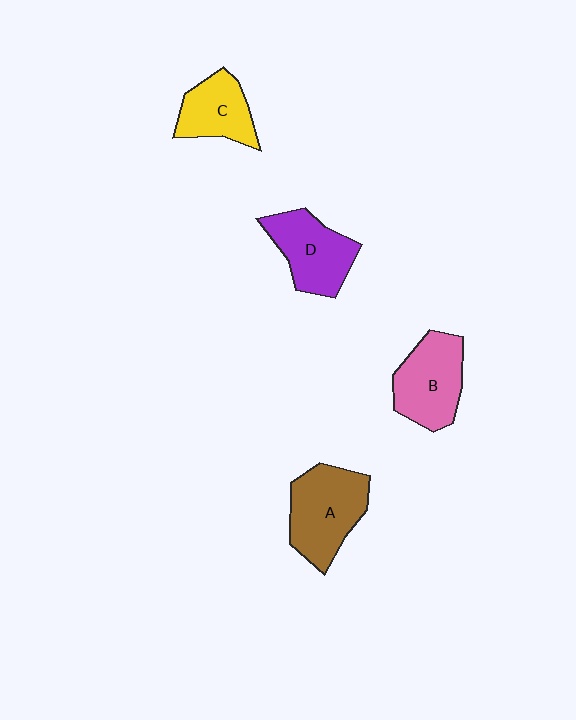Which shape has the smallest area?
Shape C (yellow).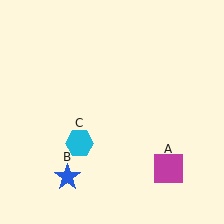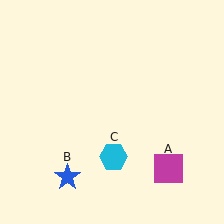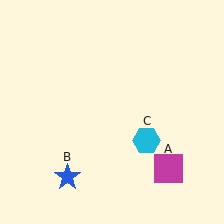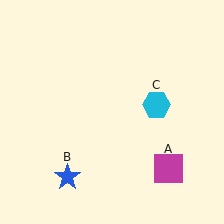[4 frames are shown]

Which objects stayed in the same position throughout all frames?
Magenta square (object A) and blue star (object B) remained stationary.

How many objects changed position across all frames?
1 object changed position: cyan hexagon (object C).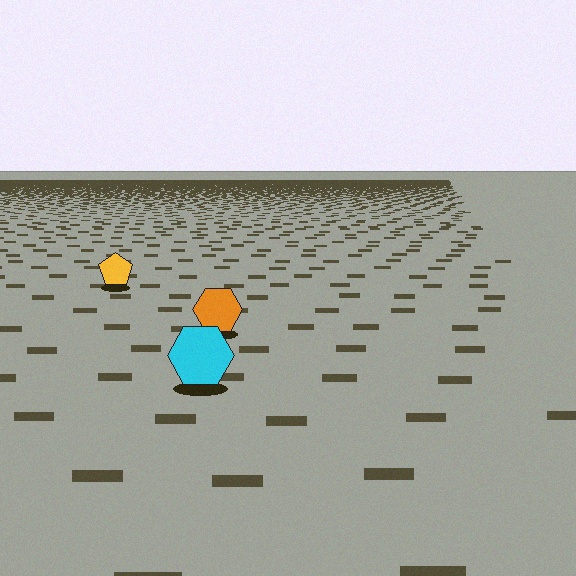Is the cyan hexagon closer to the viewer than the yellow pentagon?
Yes. The cyan hexagon is closer — you can tell from the texture gradient: the ground texture is coarser near it.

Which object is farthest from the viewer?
The yellow pentagon is farthest from the viewer. It appears smaller and the ground texture around it is denser.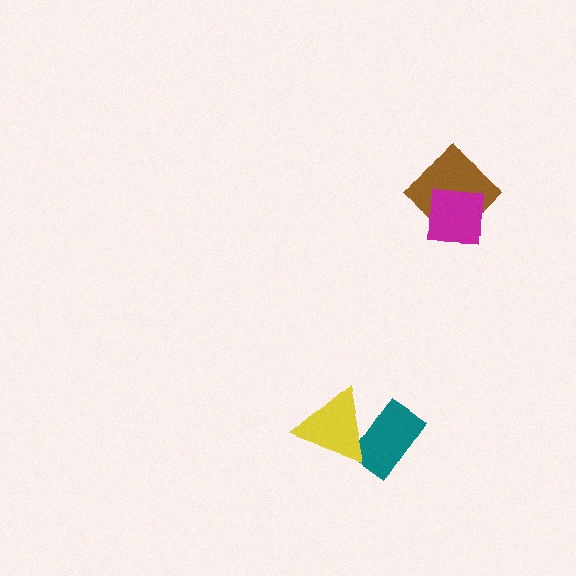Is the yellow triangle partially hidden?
No, no other shape covers it.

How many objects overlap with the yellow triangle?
1 object overlaps with the yellow triangle.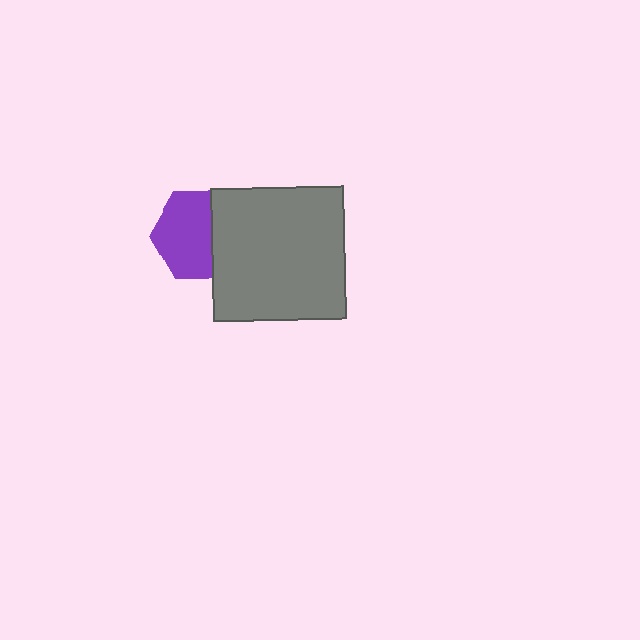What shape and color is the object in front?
The object in front is a gray square.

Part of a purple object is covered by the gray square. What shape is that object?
It is a hexagon.